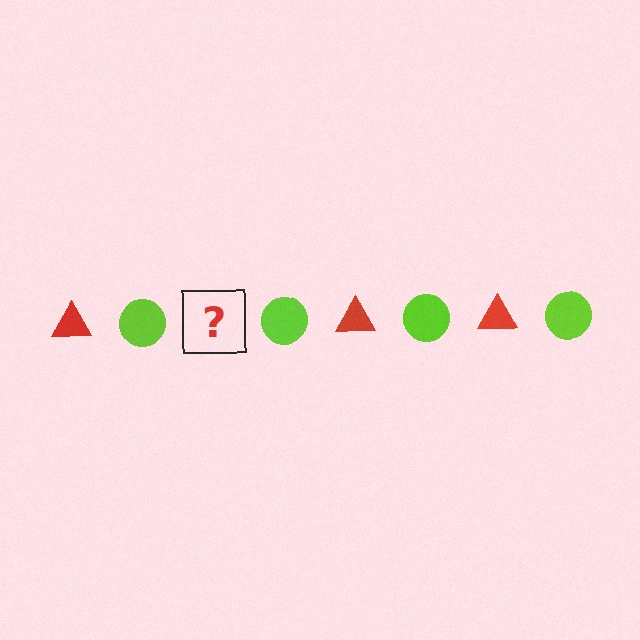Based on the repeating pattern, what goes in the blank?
The blank should be a red triangle.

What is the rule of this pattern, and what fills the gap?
The rule is that the pattern alternates between red triangle and lime circle. The gap should be filled with a red triangle.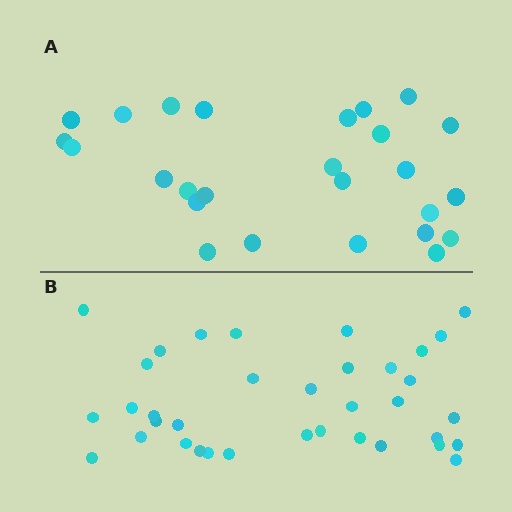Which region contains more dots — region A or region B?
Region B (the bottom region) has more dots.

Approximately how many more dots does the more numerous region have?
Region B has roughly 10 or so more dots than region A.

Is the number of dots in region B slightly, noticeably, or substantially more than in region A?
Region B has noticeably more, but not dramatically so. The ratio is roughly 1.4 to 1.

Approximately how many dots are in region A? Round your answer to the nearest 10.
About 30 dots. (The exact count is 26, which rounds to 30.)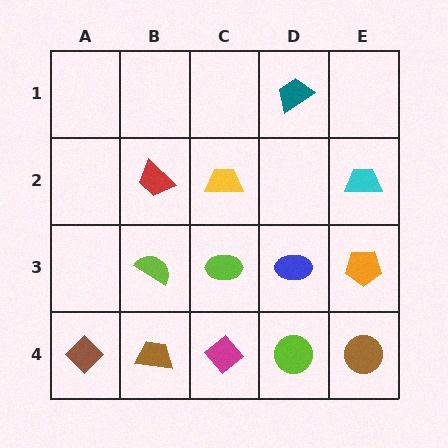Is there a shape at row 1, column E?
No, that cell is empty.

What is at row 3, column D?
A blue ellipse.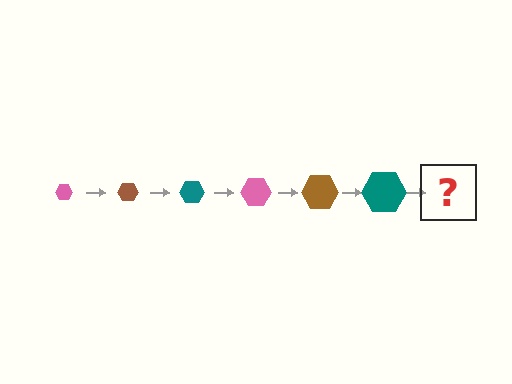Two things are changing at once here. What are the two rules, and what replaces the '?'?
The two rules are that the hexagon grows larger each step and the color cycles through pink, brown, and teal. The '?' should be a pink hexagon, larger than the previous one.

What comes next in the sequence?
The next element should be a pink hexagon, larger than the previous one.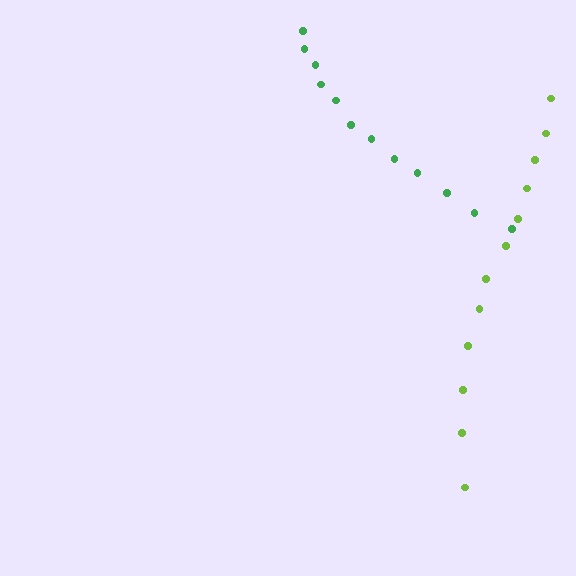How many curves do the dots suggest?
There are 2 distinct paths.